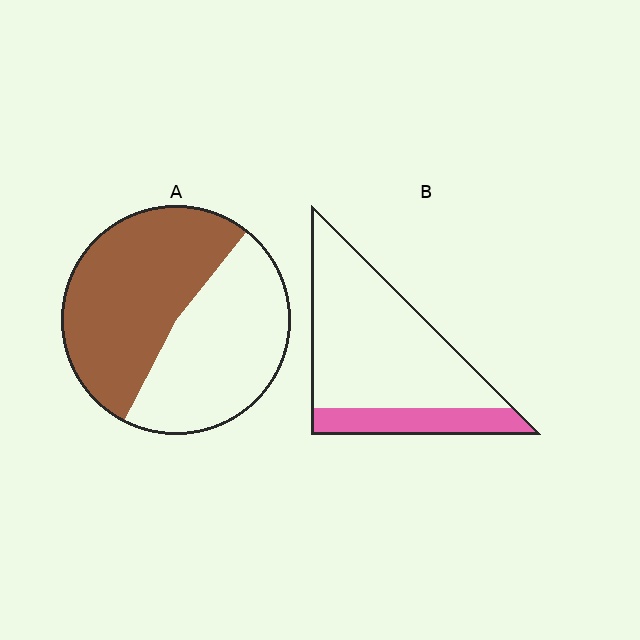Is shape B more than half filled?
No.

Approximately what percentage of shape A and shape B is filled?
A is approximately 55% and B is approximately 20%.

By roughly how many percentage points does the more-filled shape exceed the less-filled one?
By roughly 30 percentage points (A over B).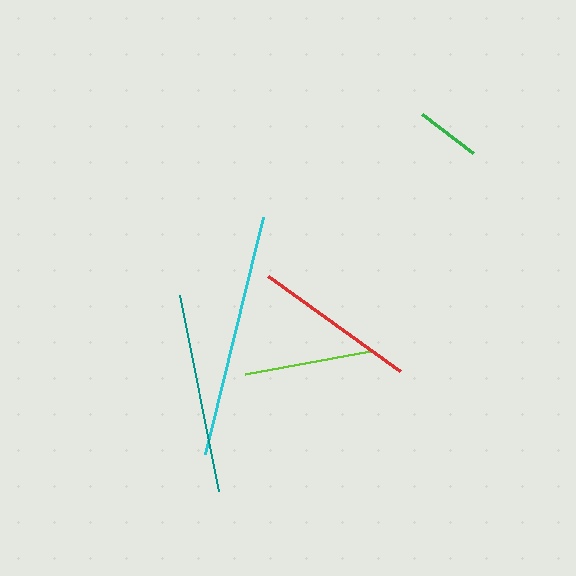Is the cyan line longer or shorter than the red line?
The cyan line is longer than the red line.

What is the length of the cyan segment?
The cyan segment is approximately 244 pixels long.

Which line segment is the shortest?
The green line is the shortest at approximately 64 pixels.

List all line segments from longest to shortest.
From longest to shortest: cyan, teal, red, lime, green.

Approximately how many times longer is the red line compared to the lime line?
The red line is approximately 1.3 times the length of the lime line.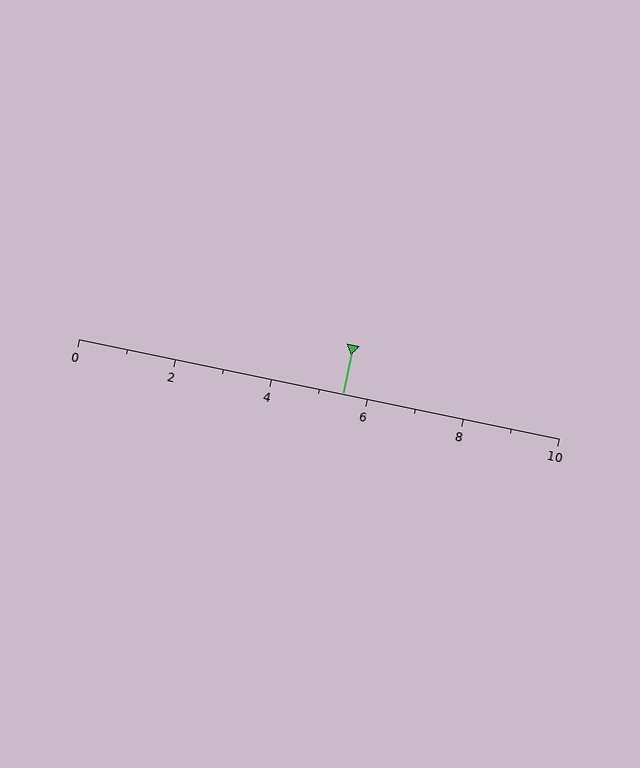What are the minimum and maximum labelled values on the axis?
The axis runs from 0 to 10.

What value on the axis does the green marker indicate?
The marker indicates approximately 5.5.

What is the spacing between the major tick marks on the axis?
The major ticks are spaced 2 apart.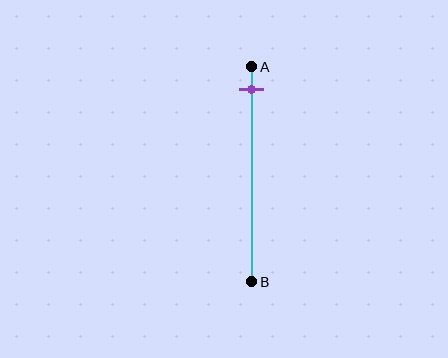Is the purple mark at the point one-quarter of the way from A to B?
No, the mark is at about 10% from A, not at the 25% one-quarter point.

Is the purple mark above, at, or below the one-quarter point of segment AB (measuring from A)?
The purple mark is above the one-quarter point of segment AB.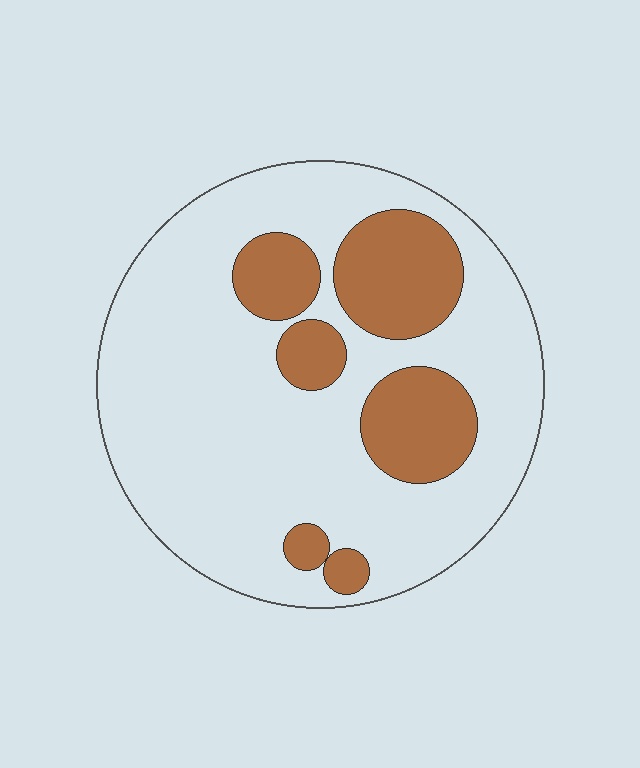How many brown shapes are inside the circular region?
6.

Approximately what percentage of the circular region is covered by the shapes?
Approximately 25%.